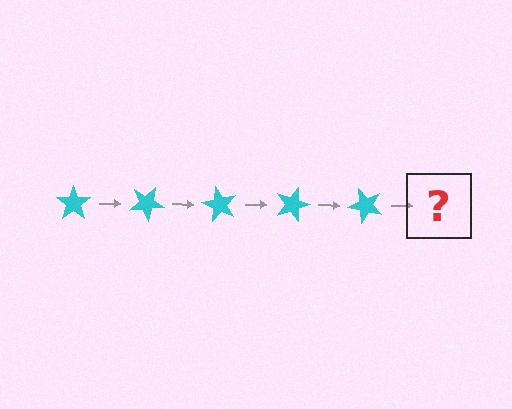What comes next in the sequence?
The next element should be a cyan star rotated 150 degrees.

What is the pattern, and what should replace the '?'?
The pattern is that the star rotates 30 degrees each step. The '?' should be a cyan star rotated 150 degrees.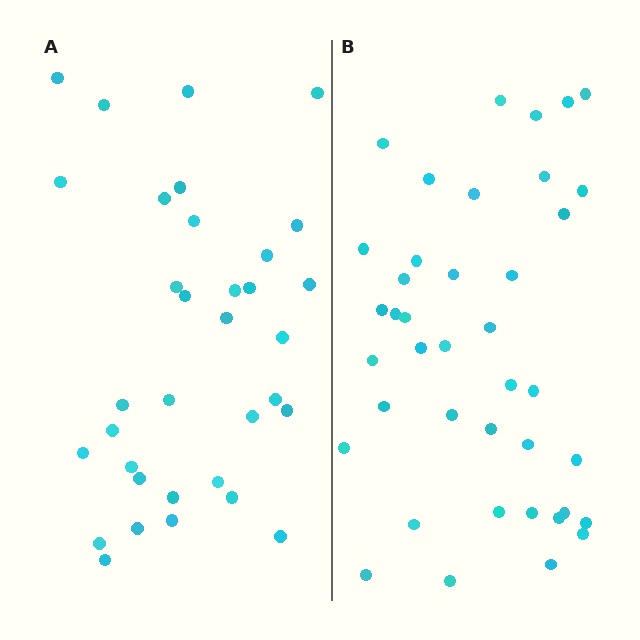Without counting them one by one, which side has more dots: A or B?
Region B (the right region) has more dots.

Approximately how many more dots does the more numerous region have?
Region B has about 6 more dots than region A.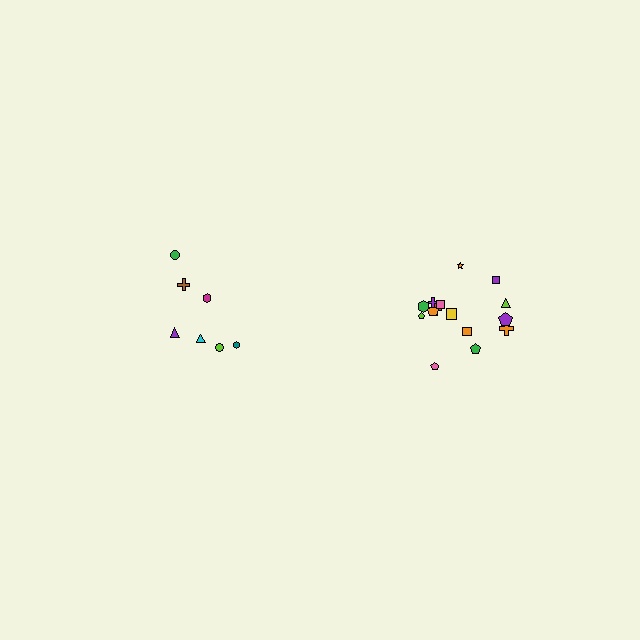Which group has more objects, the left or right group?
The right group.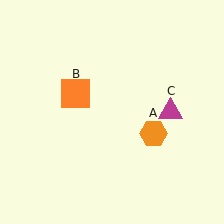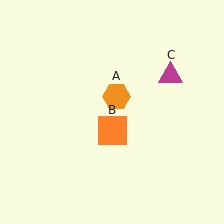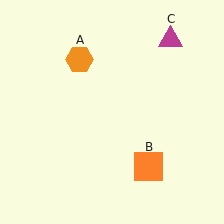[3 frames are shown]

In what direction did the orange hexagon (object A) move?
The orange hexagon (object A) moved up and to the left.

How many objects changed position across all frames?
3 objects changed position: orange hexagon (object A), orange square (object B), magenta triangle (object C).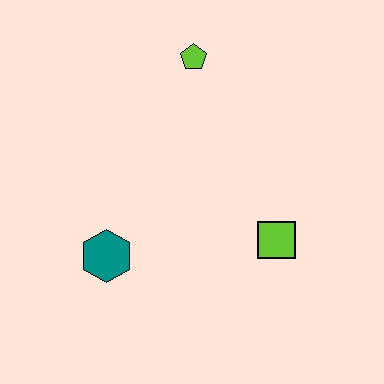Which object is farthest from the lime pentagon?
The teal hexagon is farthest from the lime pentagon.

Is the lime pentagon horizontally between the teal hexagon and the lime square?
Yes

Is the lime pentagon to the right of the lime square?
No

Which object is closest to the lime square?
The teal hexagon is closest to the lime square.